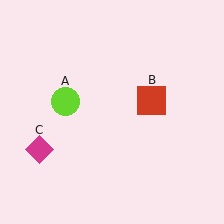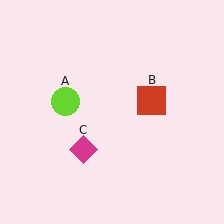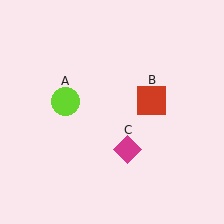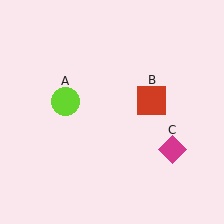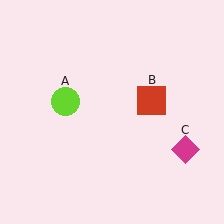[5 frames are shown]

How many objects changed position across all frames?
1 object changed position: magenta diamond (object C).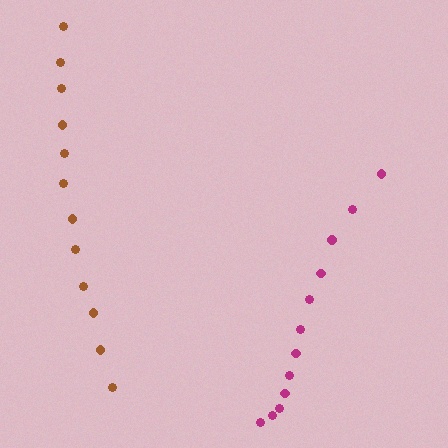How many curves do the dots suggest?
There are 2 distinct paths.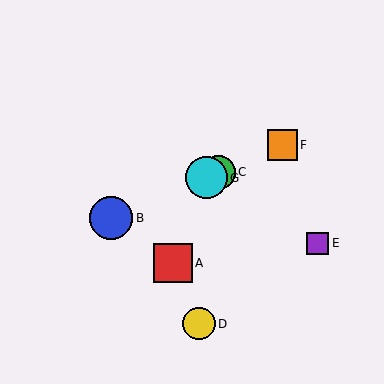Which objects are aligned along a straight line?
Objects B, C, F, G are aligned along a straight line.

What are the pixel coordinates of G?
Object G is at (206, 178).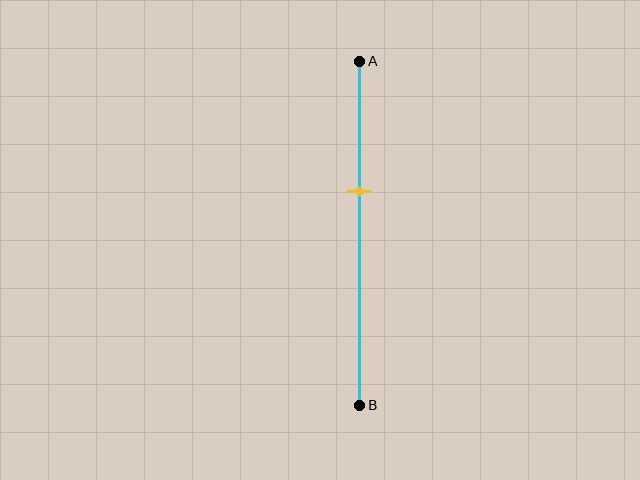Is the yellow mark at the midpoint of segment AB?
No, the mark is at about 40% from A, not at the 50% midpoint.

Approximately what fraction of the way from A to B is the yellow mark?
The yellow mark is approximately 40% of the way from A to B.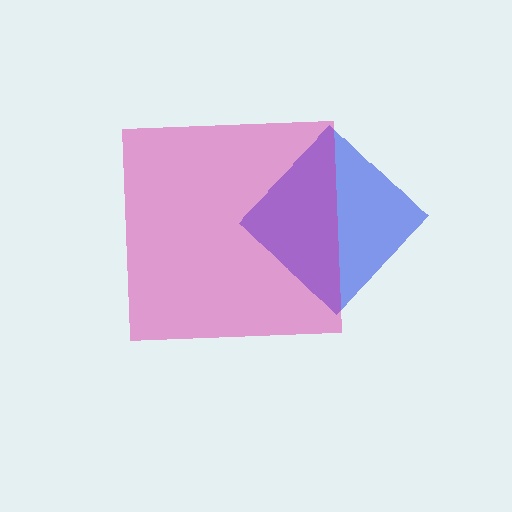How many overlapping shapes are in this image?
There are 2 overlapping shapes in the image.